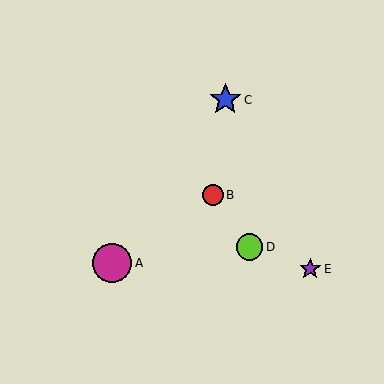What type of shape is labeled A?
Shape A is a magenta circle.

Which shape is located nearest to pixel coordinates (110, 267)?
The magenta circle (labeled A) at (112, 263) is nearest to that location.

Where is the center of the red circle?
The center of the red circle is at (213, 195).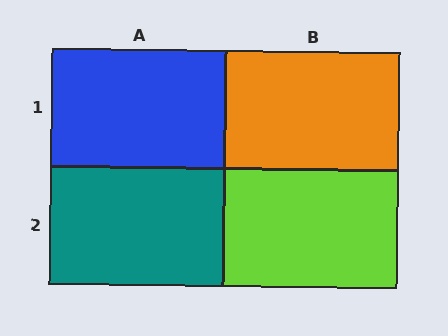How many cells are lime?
1 cell is lime.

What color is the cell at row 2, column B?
Lime.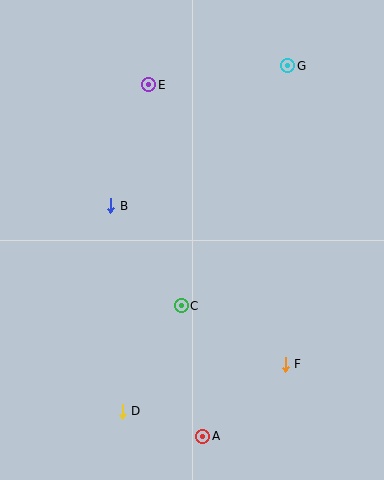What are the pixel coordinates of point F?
Point F is at (285, 364).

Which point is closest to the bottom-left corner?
Point D is closest to the bottom-left corner.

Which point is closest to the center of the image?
Point C at (181, 306) is closest to the center.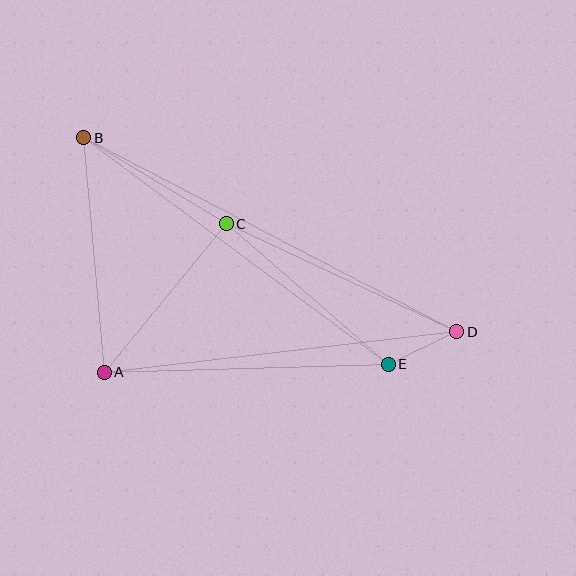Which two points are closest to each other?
Points D and E are closest to each other.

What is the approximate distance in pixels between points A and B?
The distance between A and B is approximately 235 pixels.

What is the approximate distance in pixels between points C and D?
The distance between C and D is approximately 254 pixels.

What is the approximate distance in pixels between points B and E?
The distance between B and E is approximately 379 pixels.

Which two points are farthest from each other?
Points B and D are farthest from each other.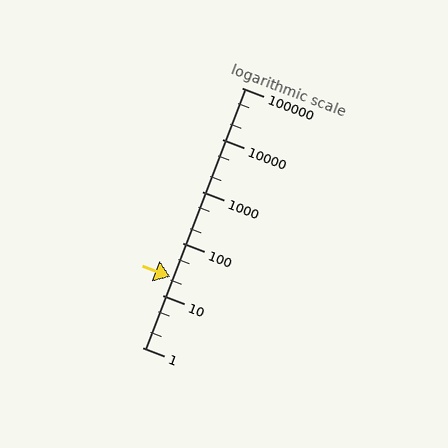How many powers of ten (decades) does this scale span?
The scale spans 5 decades, from 1 to 100000.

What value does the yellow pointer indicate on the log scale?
The pointer indicates approximately 23.